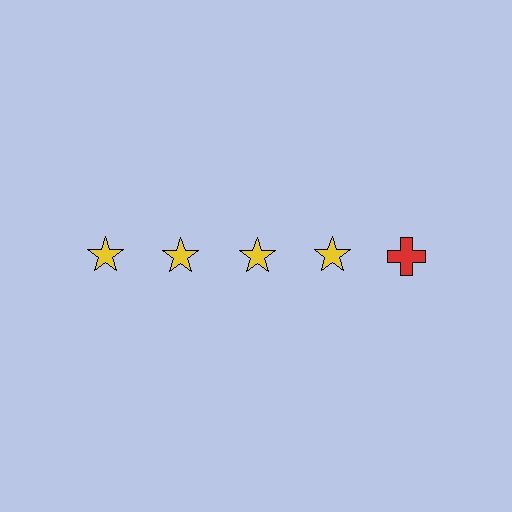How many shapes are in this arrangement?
There are 5 shapes arranged in a grid pattern.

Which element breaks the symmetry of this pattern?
The red cross in the top row, rightmost column breaks the symmetry. All other shapes are yellow stars.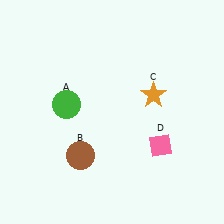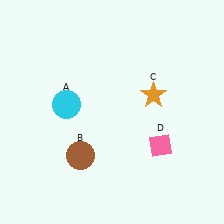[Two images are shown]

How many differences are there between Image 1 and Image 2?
There is 1 difference between the two images.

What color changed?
The circle (A) changed from green in Image 1 to cyan in Image 2.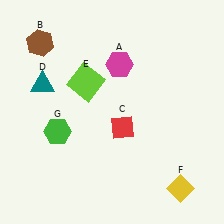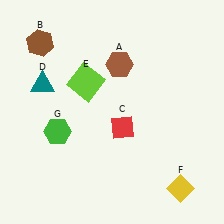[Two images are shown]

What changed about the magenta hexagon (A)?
In Image 1, A is magenta. In Image 2, it changed to brown.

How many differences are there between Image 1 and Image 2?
There is 1 difference between the two images.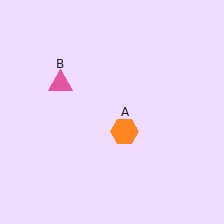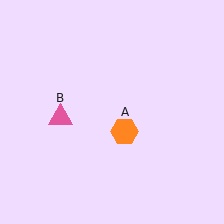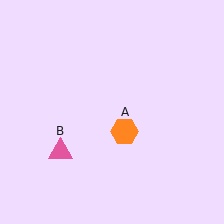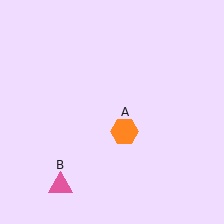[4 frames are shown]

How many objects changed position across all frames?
1 object changed position: pink triangle (object B).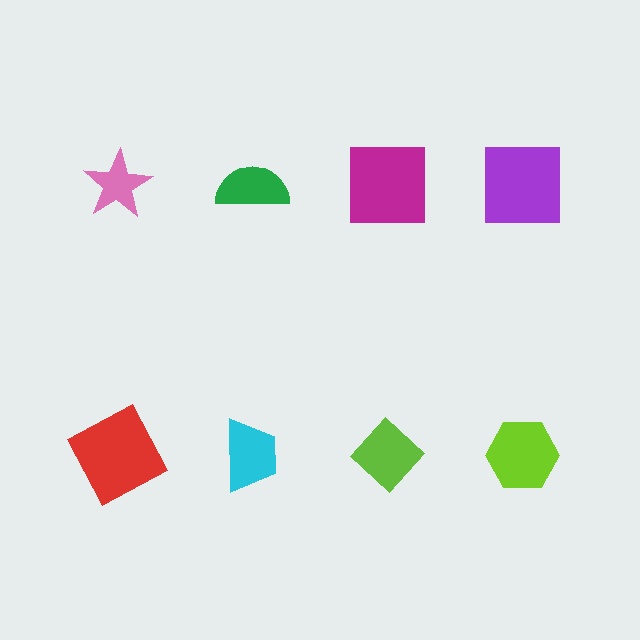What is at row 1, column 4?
A purple square.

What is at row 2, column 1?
A red square.